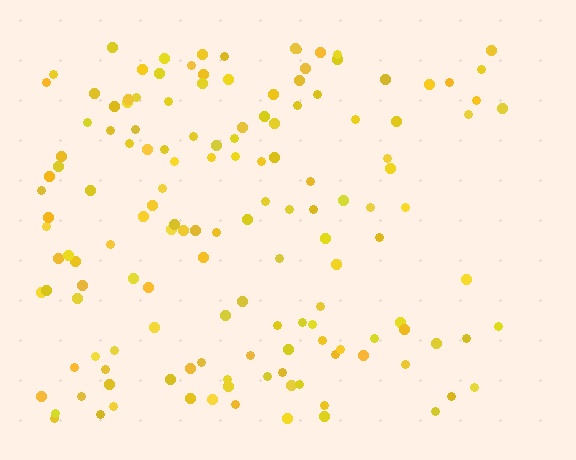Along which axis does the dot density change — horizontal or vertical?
Horizontal.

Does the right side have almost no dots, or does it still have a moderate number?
Still a moderate number, just noticeably fewer than the left.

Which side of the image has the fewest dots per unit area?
The right.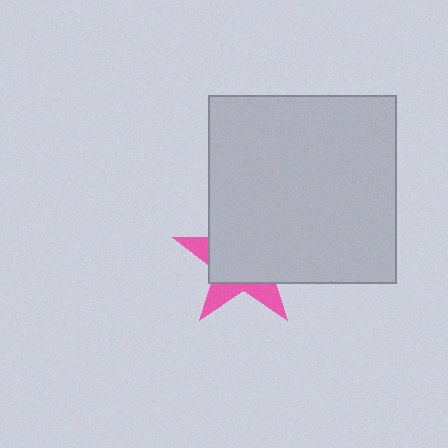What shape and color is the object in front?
The object in front is a light gray square.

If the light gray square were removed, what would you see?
You would see the complete pink star.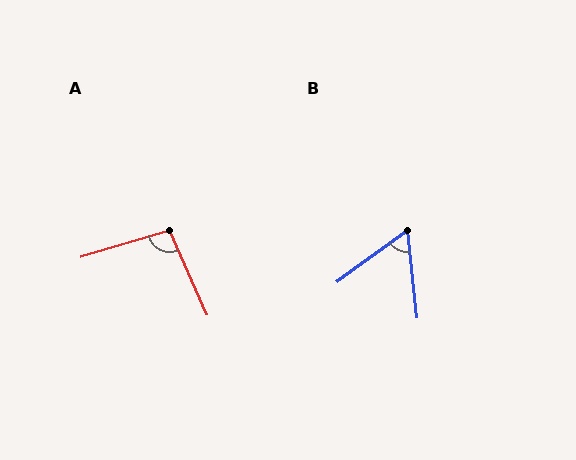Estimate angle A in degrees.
Approximately 98 degrees.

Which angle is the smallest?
B, at approximately 60 degrees.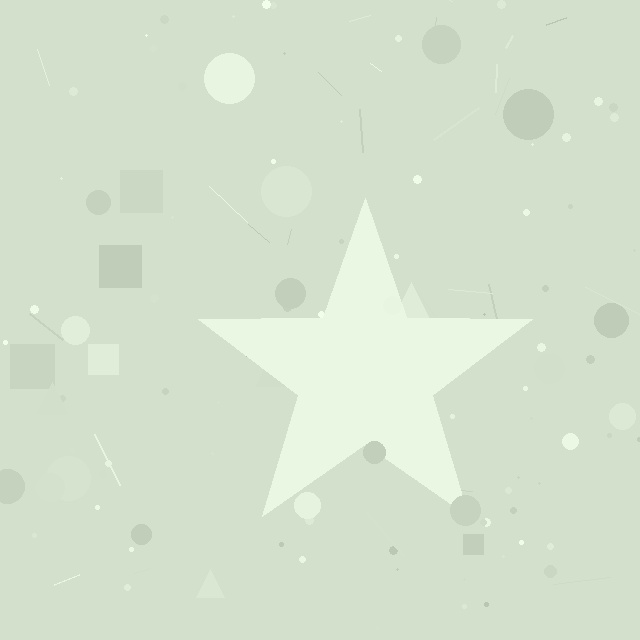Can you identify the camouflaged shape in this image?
The camouflaged shape is a star.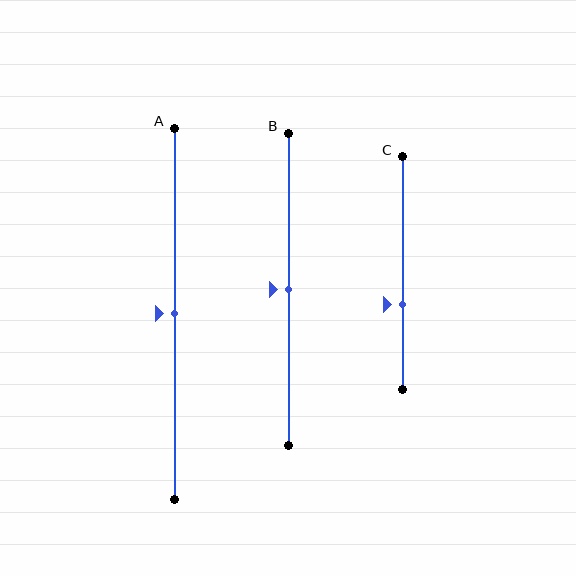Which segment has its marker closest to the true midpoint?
Segment A has its marker closest to the true midpoint.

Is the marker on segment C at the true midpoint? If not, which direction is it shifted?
No, the marker on segment C is shifted downward by about 14% of the segment length.